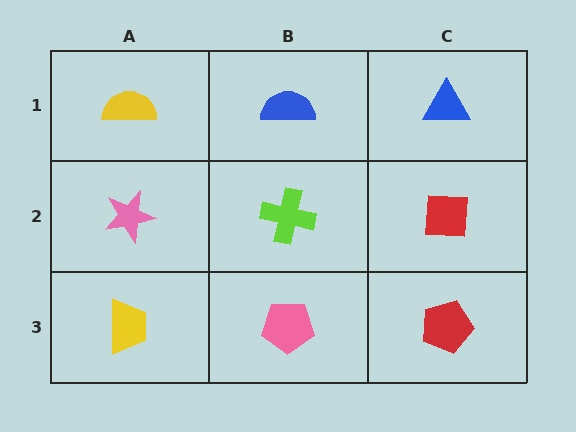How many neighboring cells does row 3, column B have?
3.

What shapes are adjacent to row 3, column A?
A pink star (row 2, column A), a pink pentagon (row 3, column B).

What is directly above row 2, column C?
A blue triangle.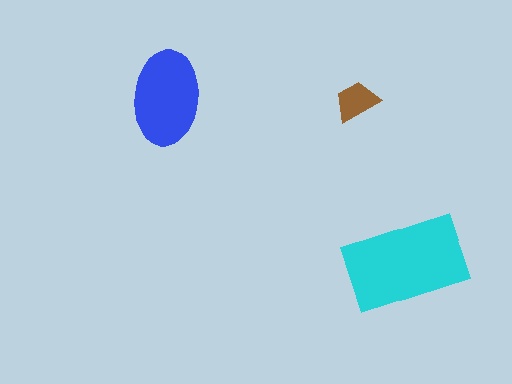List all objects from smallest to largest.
The brown trapezoid, the blue ellipse, the cyan rectangle.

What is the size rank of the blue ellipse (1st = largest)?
2nd.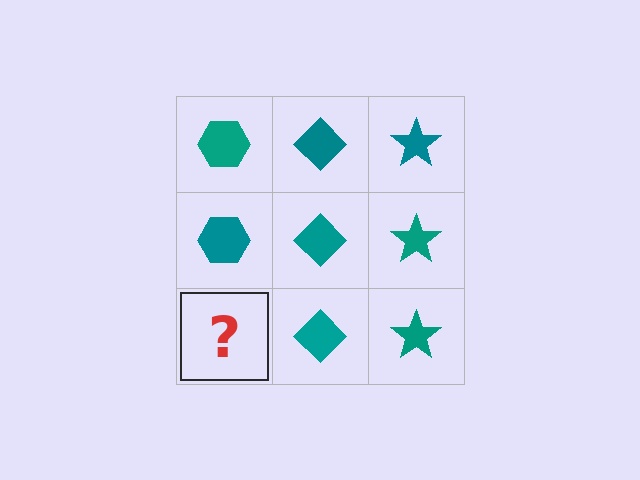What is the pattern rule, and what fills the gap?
The rule is that each column has a consistent shape. The gap should be filled with a teal hexagon.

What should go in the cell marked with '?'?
The missing cell should contain a teal hexagon.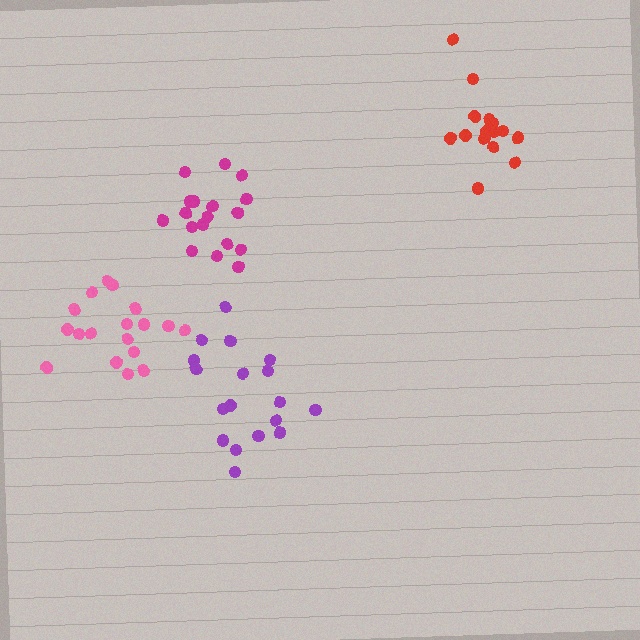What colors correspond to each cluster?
The clusters are colored: red, purple, magenta, pink.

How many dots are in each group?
Group 1: 16 dots, Group 2: 18 dots, Group 3: 18 dots, Group 4: 18 dots (70 total).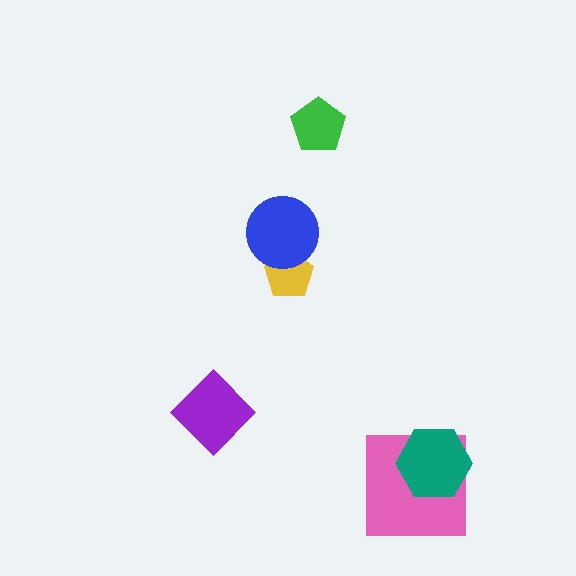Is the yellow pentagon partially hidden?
Yes, it is partially covered by another shape.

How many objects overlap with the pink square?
1 object overlaps with the pink square.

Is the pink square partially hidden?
Yes, it is partially covered by another shape.